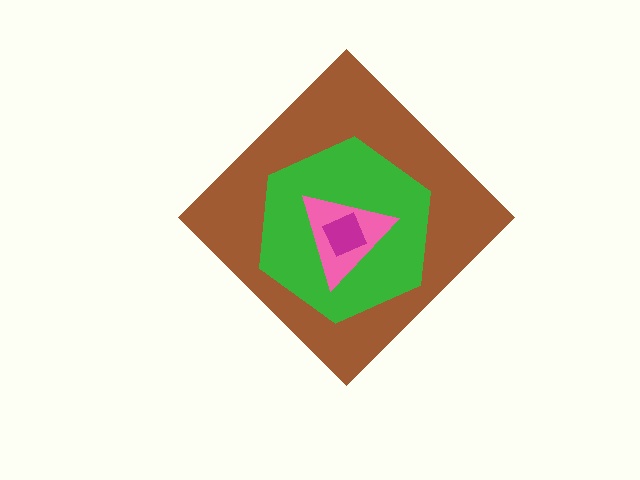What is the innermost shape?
The magenta square.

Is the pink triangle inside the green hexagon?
Yes.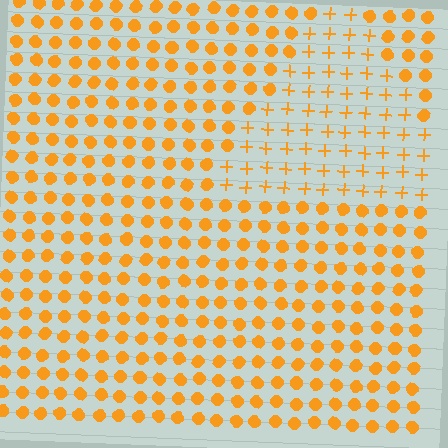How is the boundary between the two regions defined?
The boundary is defined by a change in element shape: plus signs inside vs. circles outside. All elements share the same color and spacing.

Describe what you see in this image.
The image is filled with small orange elements arranged in a uniform grid. A triangle-shaped region contains plus signs, while the surrounding area contains circles. The boundary is defined purely by the change in element shape.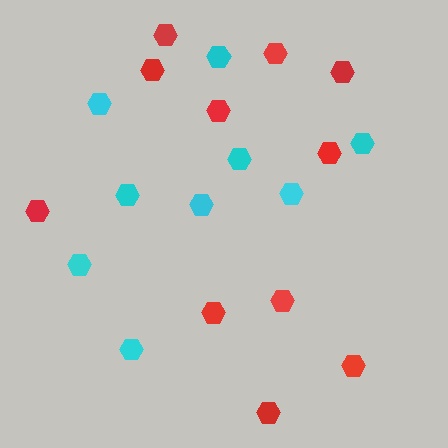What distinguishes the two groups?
There are 2 groups: one group of cyan hexagons (9) and one group of red hexagons (11).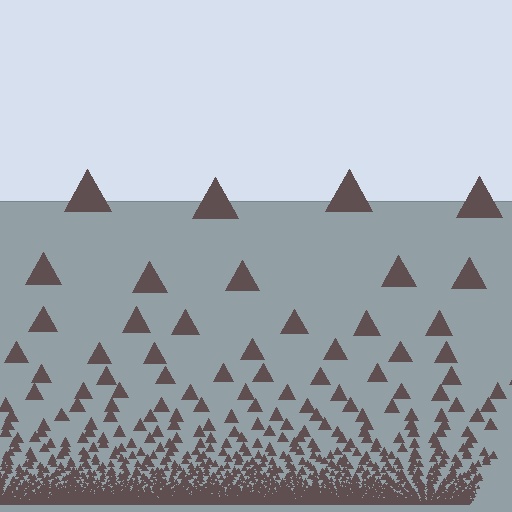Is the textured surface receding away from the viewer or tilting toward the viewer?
The surface appears to tilt toward the viewer. Texture elements get larger and sparser toward the top.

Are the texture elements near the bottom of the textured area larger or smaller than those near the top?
Smaller. The gradient is inverted — elements near the bottom are smaller and denser.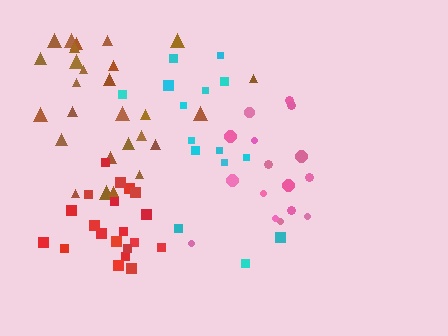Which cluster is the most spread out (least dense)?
Cyan.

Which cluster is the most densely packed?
Red.